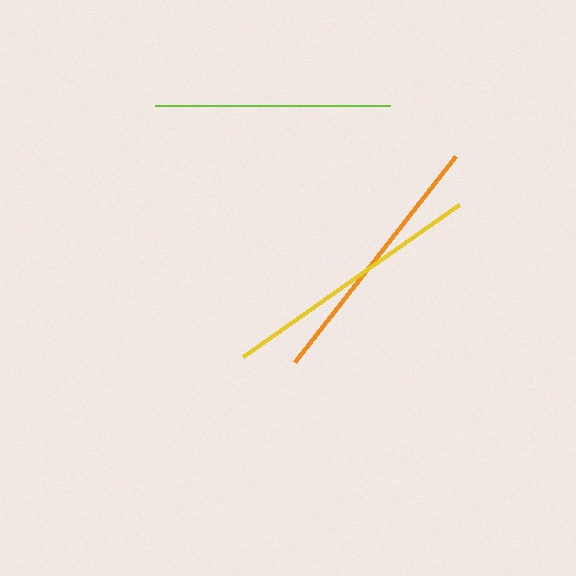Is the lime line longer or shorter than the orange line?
The orange line is longer than the lime line.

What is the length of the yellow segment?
The yellow segment is approximately 264 pixels long.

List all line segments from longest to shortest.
From longest to shortest: yellow, orange, lime.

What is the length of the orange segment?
The orange segment is approximately 262 pixels long.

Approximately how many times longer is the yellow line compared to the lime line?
The yellow line is approximately 1.1 times the length of the lime line.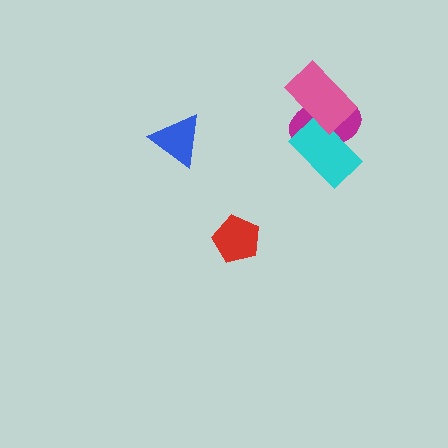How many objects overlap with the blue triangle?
0 objects overlap with the blue triangle.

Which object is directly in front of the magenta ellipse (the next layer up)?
The cyan rectangle is directly in front of the magenta ellipse.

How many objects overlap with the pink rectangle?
2 objects overlap with the pink rectangle.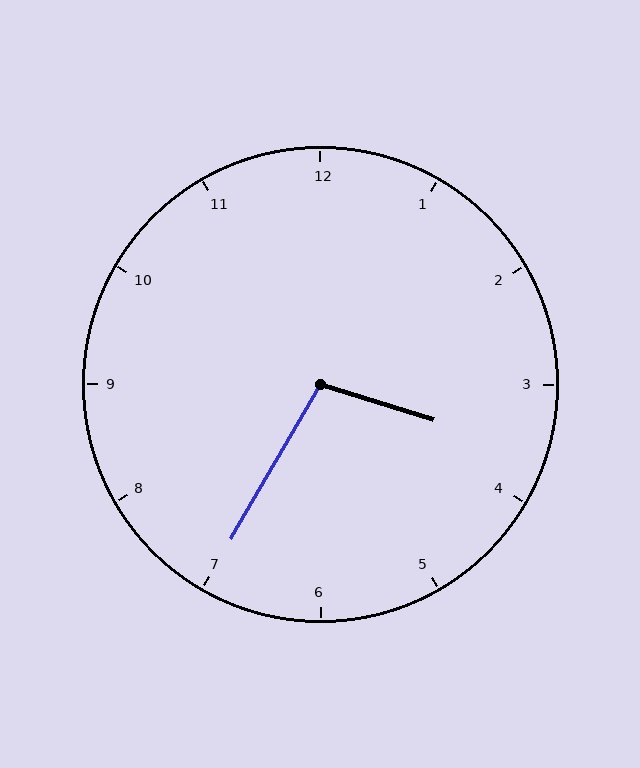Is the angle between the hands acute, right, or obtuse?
It is obtuse.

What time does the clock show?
3:35.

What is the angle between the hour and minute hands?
Approximately 102 degrees.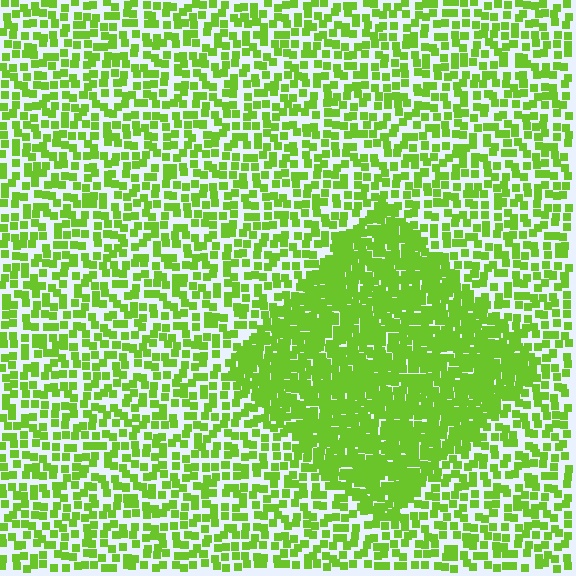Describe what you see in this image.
The image contains small lime elements arranged at two different densities. A diamond-shaped region is visible where the elements are more densely packed than the surrounding area.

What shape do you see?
I see a diamond.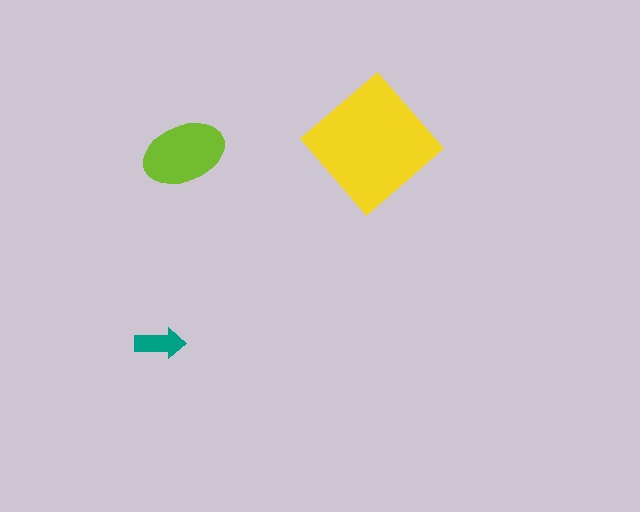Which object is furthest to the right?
The yellow diamond is rightmost.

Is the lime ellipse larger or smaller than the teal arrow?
Larger.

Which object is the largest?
The yellow diamond.